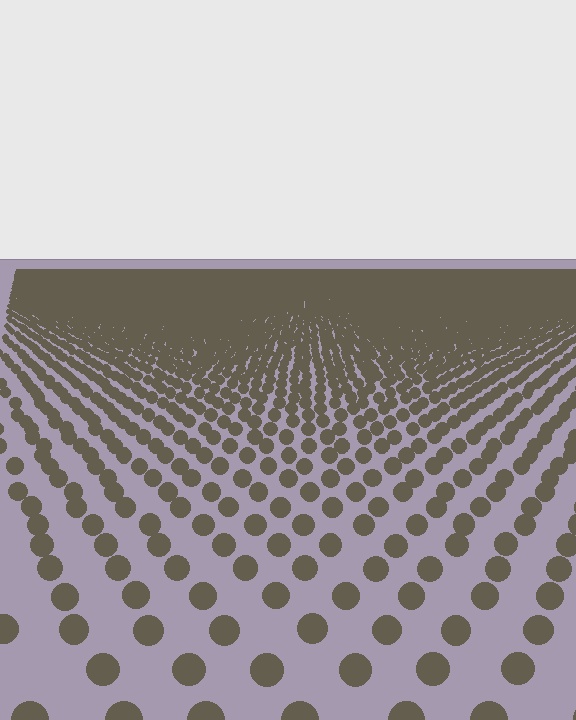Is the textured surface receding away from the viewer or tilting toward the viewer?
The surface is receding away from the viewer. Texture elements get smaller and denser toward the top.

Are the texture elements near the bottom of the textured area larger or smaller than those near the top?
Larger. Near the bottom, elements are closer to the viewer and appear at a bigger on-screen size.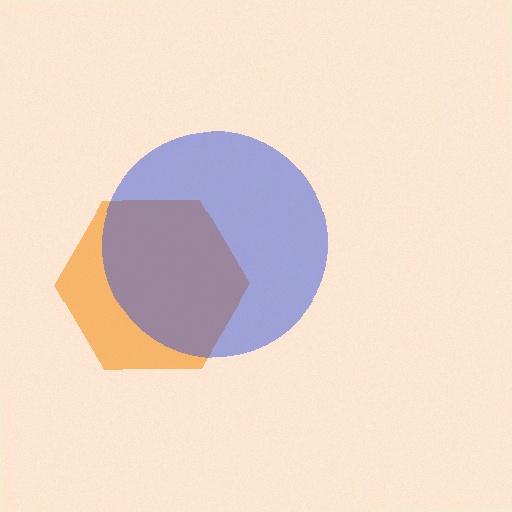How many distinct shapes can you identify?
There are 2 distinct shapes: an orange hexagon, a blue circle.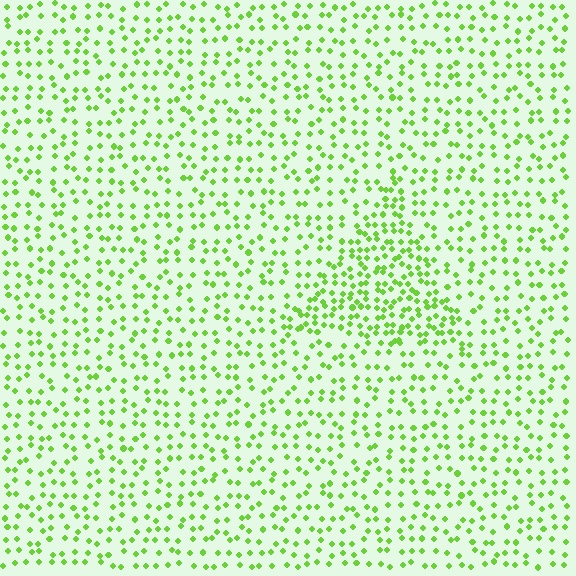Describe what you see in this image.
The image contains small lime elements arranged at two different densities. A triangle-shaped region is visible where the elements are more densely packed than the surrounding area.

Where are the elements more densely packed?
The elements are more densely packed inside the triangle boundary.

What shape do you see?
I see a triangle.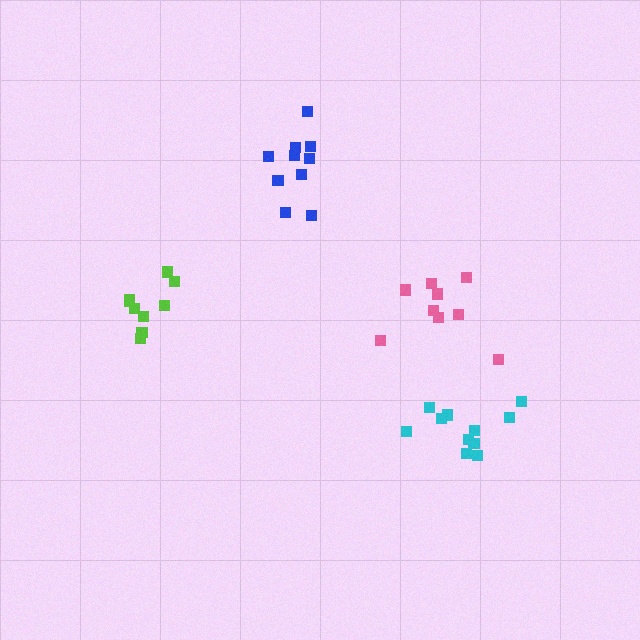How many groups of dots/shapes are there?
There are 4 groups.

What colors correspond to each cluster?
The clusters are colored: lime, cyan, blue, pink.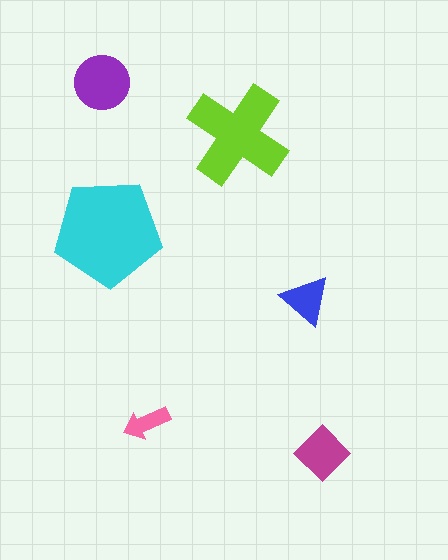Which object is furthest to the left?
The purple circle is leftmost.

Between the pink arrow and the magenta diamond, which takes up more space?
The magenta diamond.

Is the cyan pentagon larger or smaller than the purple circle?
Larger.